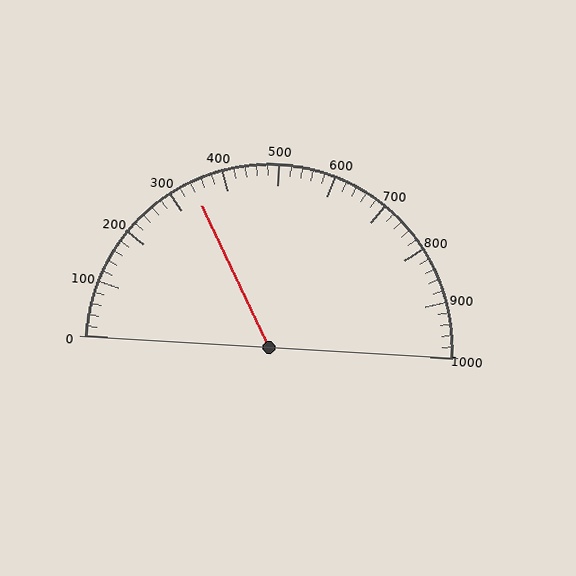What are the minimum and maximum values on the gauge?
The gauge ranges from 0 to 1000.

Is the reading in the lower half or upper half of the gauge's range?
The reading is in the lower half of the range (0 to 1000).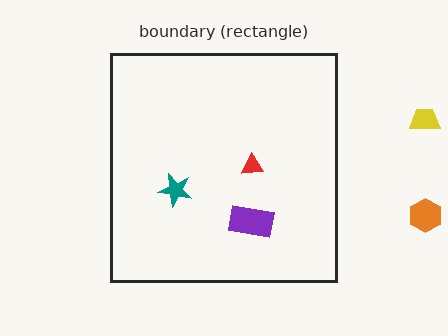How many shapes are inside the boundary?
3 inside, 2 outside.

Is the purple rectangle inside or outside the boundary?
Inside.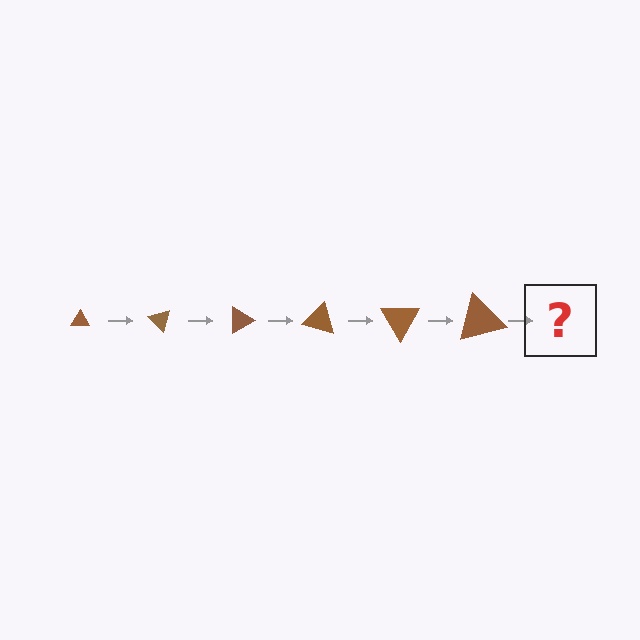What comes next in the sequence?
The next element should be a triangle, larger than the previous one and rotated 270 degrees from the start.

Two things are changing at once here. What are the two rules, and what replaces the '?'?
The two rules are that the triangle grows larger each step and it rotates 45 degrees each step. The '?' should be a triangle, larger than the previous one and rotated 270 degrees from the start.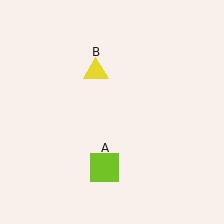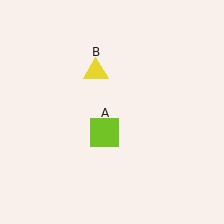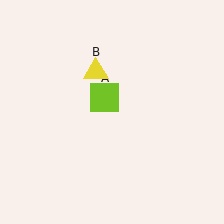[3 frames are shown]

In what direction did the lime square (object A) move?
The lime square (object A) moved up.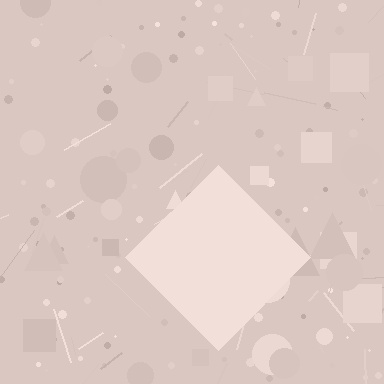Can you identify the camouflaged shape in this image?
The camouflaged shape is a diamond.